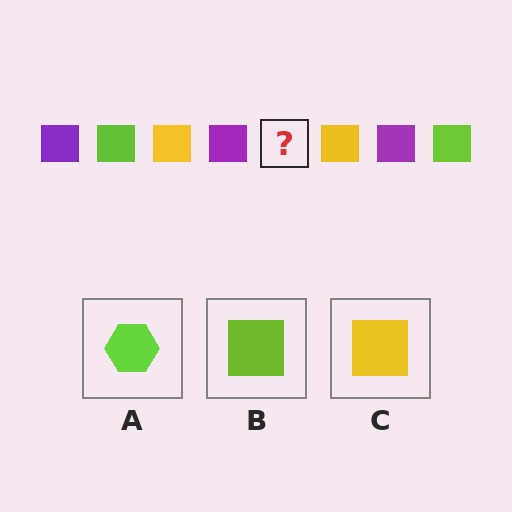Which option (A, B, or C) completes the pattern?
B.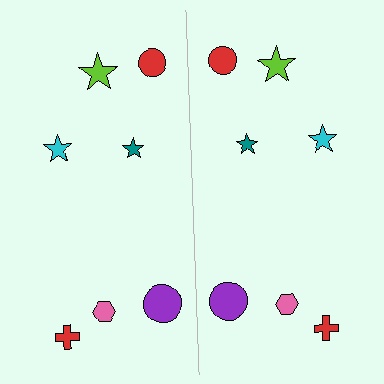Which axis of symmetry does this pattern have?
The pattern has a vertical axis of symmetry running through the center of the image.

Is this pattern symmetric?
Yes, this pattern has bilateral (reflection) symmetry.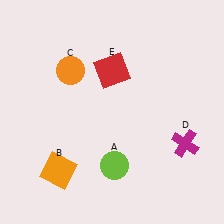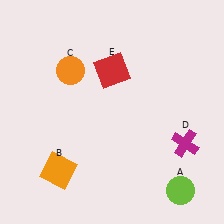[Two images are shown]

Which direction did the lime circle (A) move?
The lime circle (A) moved right.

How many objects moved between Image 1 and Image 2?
1 object moved between the two images.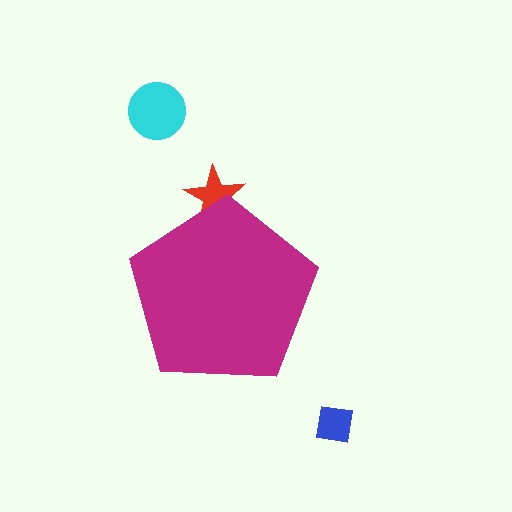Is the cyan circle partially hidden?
No, the cyan circle is fully visible.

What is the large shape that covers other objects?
A magenta pentagon.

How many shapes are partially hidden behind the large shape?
1 shape is partially hidden.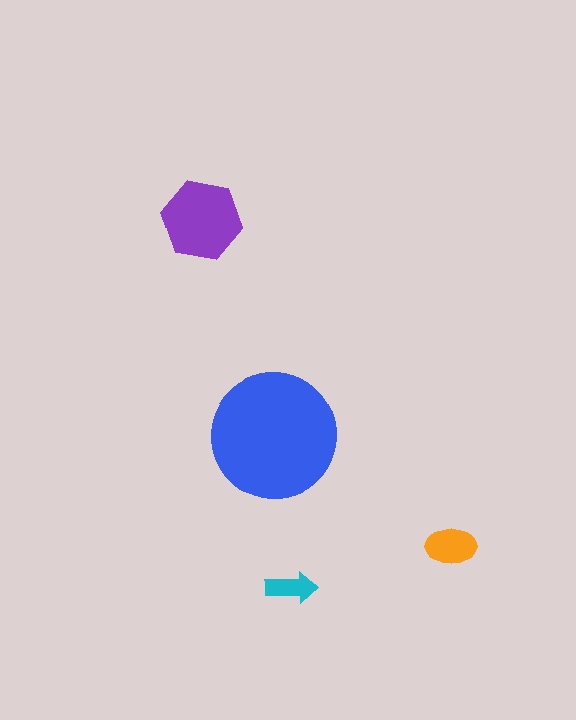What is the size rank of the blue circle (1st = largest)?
1st.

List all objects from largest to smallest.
The blue circle, the purple hexagon, the orange ellipse, the cyan arrow.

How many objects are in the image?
There are 4 objects in the image.